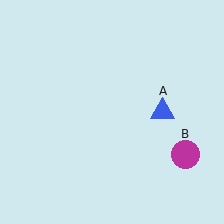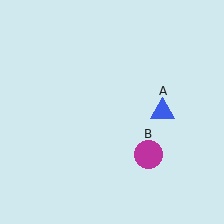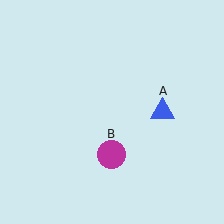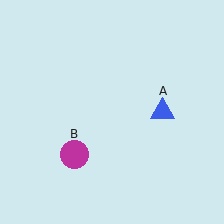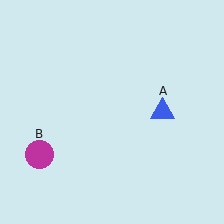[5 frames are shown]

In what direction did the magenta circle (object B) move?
The magenta circle (object B) moved left.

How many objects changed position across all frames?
1 object changed position: magenta circle (object B).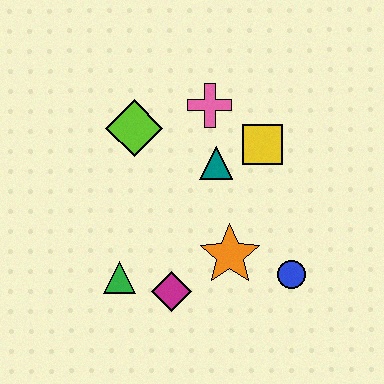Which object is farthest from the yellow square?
The green triangle is farthest from the yellow square.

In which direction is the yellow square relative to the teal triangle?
The yellow square is to the right of the teal triangle.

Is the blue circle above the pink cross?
No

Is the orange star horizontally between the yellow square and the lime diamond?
Yes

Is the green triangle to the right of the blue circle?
No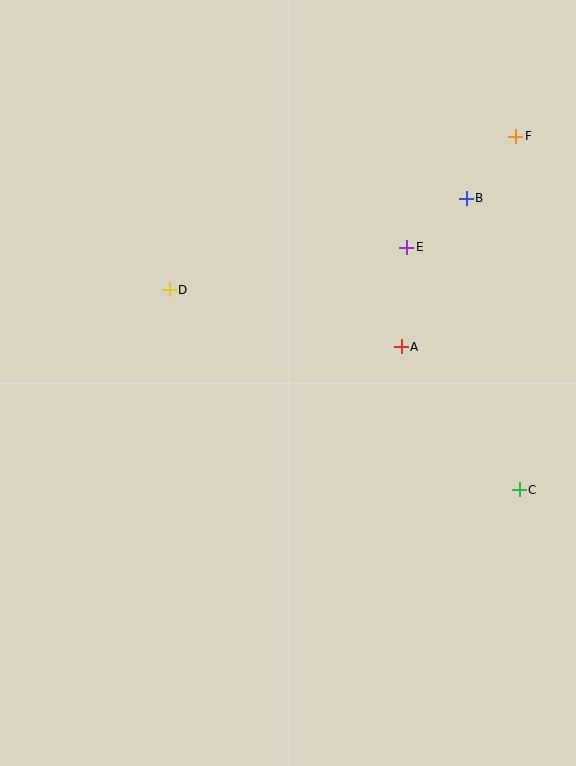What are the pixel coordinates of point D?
Point D is at (169, 290).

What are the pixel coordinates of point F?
Point F is at (516, 136).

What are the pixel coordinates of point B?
Point B is at (466, 198).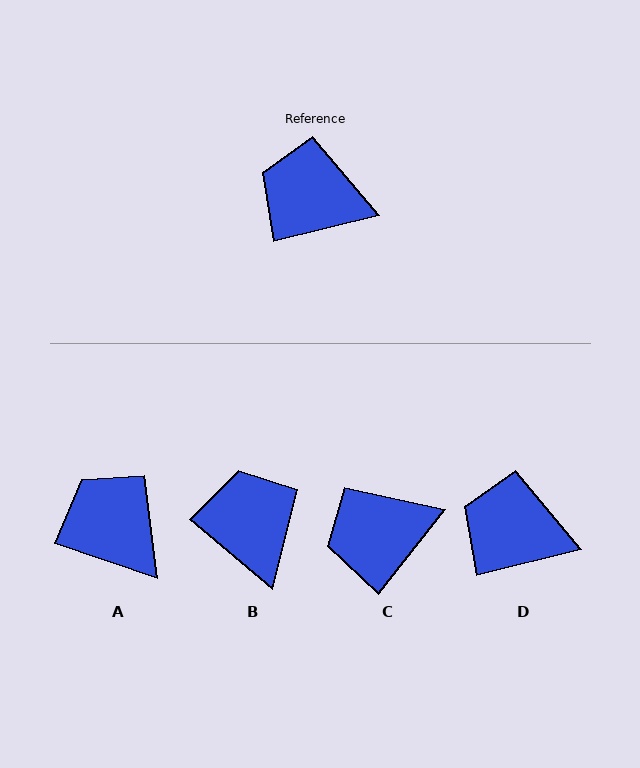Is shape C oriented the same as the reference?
No, it is off by about 38 degrees.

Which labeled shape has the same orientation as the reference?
D.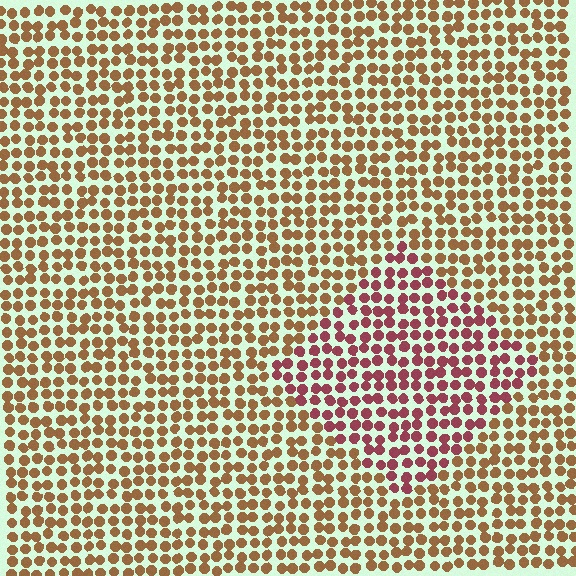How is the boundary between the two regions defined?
The boundary is defined purely by a slight shift in hue (about 42 degrees). Spacing, size, and orientation are identical on both sides.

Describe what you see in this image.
The image is filled with small brown elements in a uniform arrangement. A diamond-shaped region is visible where the elements are tinted to a slightly different hue, forming a subtle color boundary.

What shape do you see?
I see a diamond.